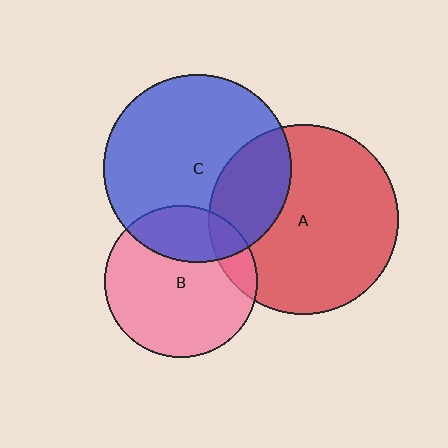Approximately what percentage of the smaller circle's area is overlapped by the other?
Approximately 25%.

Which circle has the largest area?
Circle A (red).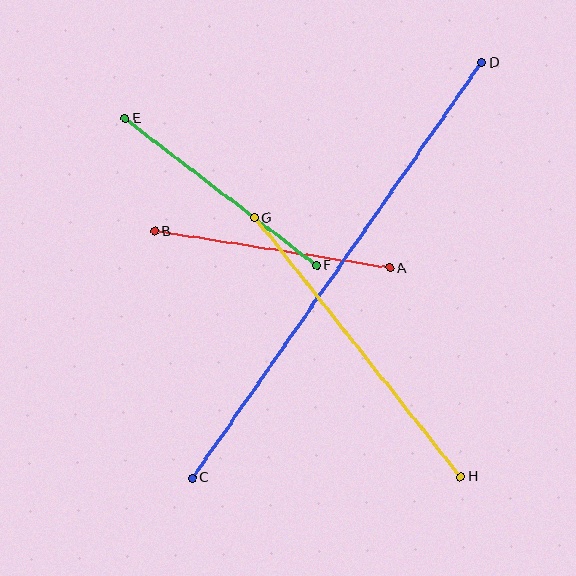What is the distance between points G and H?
The distance is approximately 332 pixels.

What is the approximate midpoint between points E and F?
The midpoint is at approximately (221, 192) pixels.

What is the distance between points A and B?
The distance is approximately 238 pixels.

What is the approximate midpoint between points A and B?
The midpoint is at approximately (272, 250) pixels.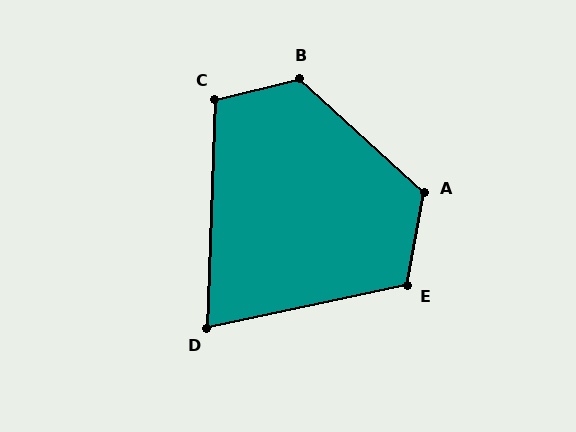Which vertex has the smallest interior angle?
D, at approximately 76 degrees.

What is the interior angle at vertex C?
Approximately 106 degrees (obtuse).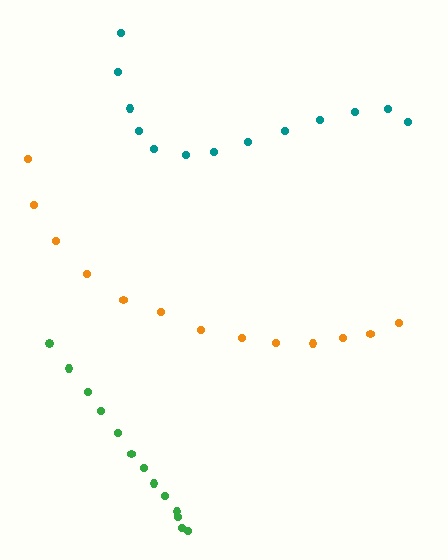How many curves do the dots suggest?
There are 3 distinct paths.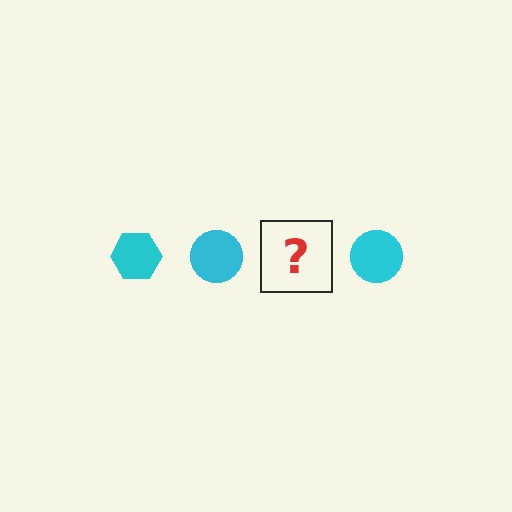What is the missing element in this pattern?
The missing element is a cyan hexagon.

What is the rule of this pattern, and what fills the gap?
The rule is that the pattern cycles through hexagon, circle shapes in cyan. The gap should be filled with a cyan hexagon.